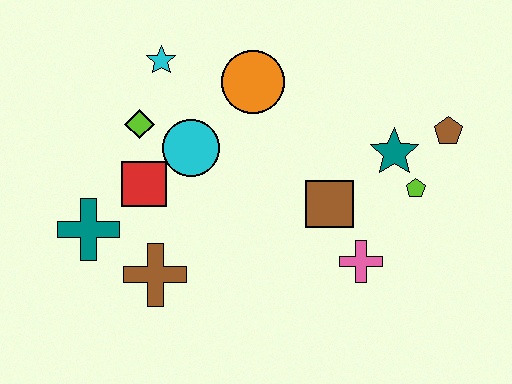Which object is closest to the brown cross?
The teal cross is closest to the brown cross.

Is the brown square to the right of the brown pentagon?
No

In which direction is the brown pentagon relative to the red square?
The brown pentagon is to the right of the red square.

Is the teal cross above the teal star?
No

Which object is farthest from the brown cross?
The brown pentagon is farthest from the brown cross.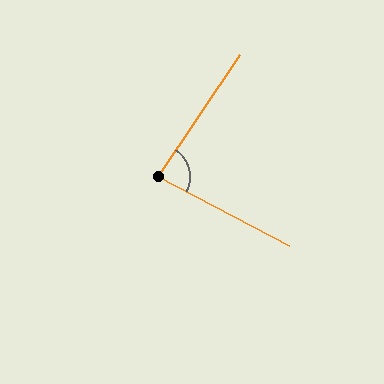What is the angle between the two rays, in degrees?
Approximately 84 degrees.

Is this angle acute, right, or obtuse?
It is acute.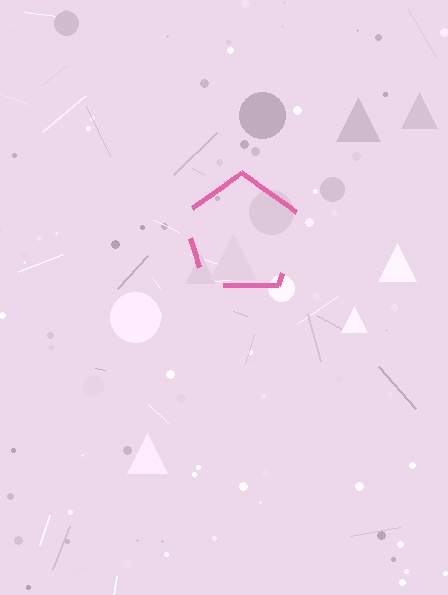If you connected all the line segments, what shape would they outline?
They would outline a pentagon.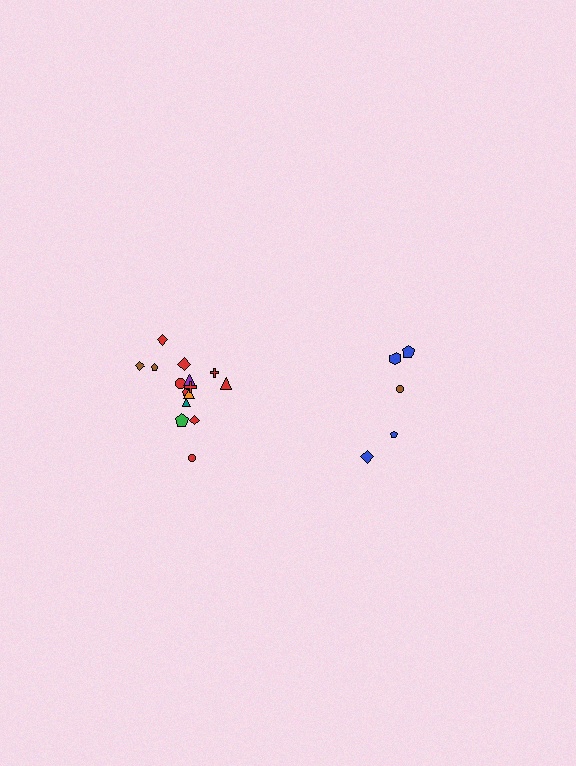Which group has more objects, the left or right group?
The left group.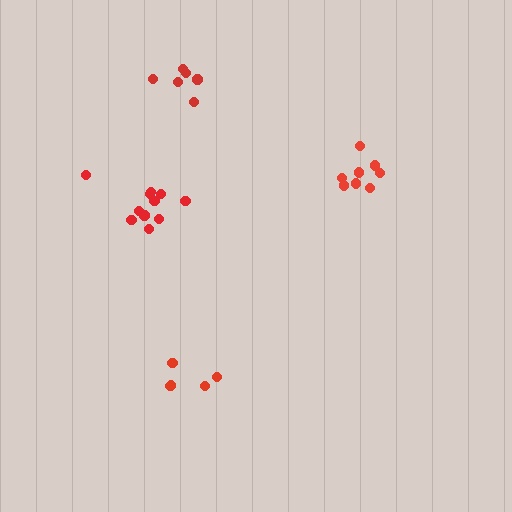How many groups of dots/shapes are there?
There are 4 groups.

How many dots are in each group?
Group 1: 11 dots, Group 2: 8 dots, Group 3: 6 dots, Group 4: 6 dots (31 total).